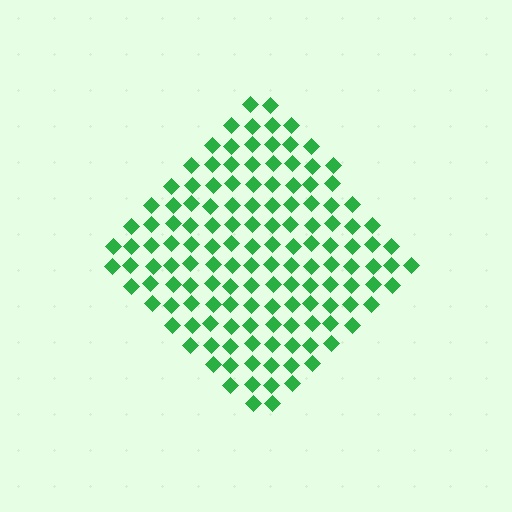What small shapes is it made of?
It is made of small diamonds.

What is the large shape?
The large shape is a diamond.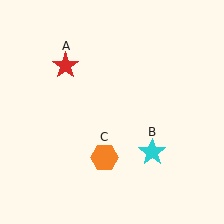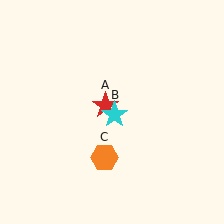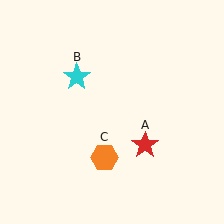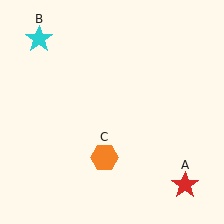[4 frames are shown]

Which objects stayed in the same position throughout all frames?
Orange hexagon (object C) remained stationary.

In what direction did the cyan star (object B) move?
The cyan star (object B) moved up and to the left.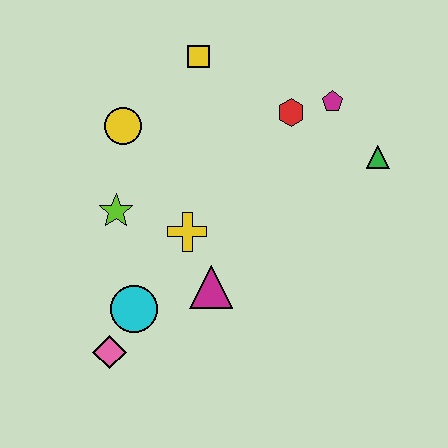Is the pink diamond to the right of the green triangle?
No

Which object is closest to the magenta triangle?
The yellow cross is closest to the magenta triangle.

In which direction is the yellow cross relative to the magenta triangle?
The yellow cross is above the magenta triangle.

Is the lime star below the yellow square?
Yes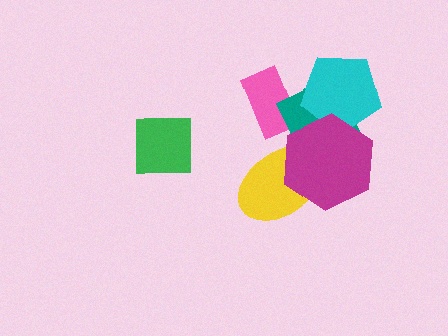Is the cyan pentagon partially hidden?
Yes, it is partially covered by another shape.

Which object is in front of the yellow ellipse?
The magenta hexagon is in front of the yellow ellipse.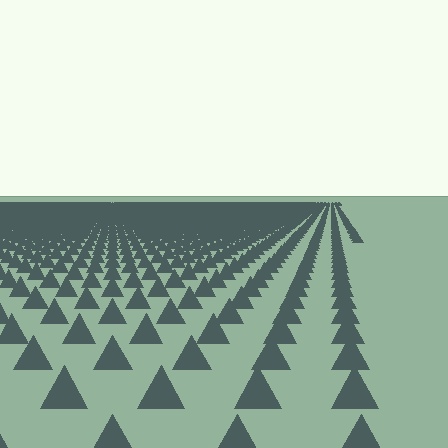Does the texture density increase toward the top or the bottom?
Density increases toward the top.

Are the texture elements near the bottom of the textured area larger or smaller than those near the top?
Larger. Near the bottom, elements are closer to the viewer and appear at a bigger on-screen size.